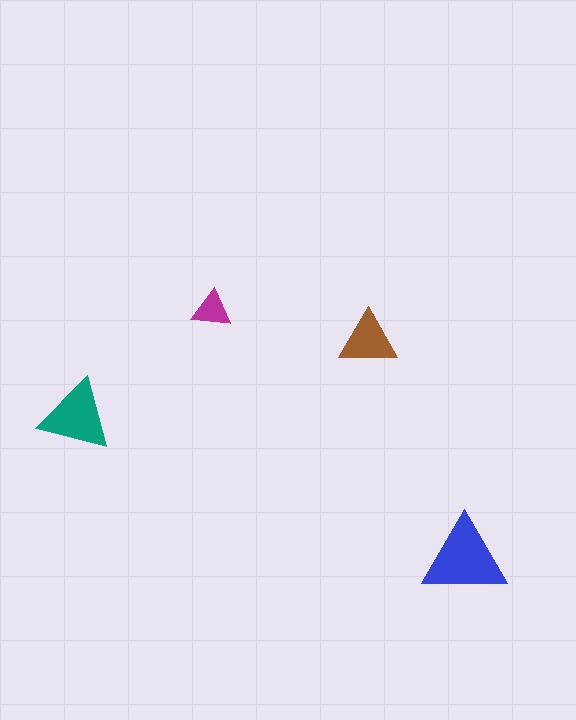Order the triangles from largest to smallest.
the blue one, the teal one, the brown one, the magenta one.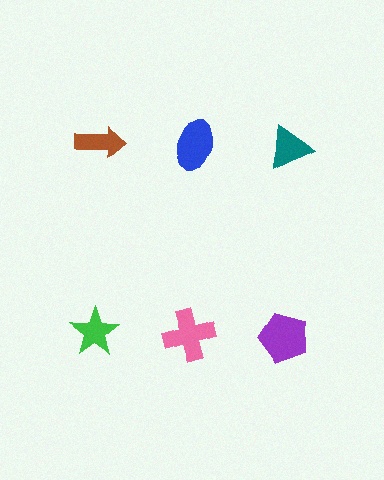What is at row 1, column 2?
A blue ellipse.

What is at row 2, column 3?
A purple pentagon.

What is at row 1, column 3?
A teal triangle.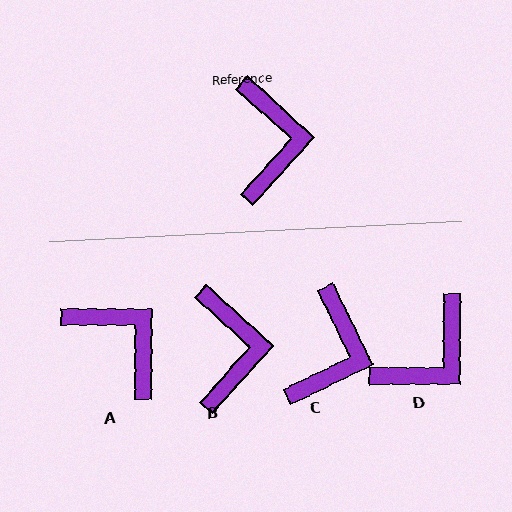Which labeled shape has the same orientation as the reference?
B.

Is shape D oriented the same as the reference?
No, it is off by about 48 degrees.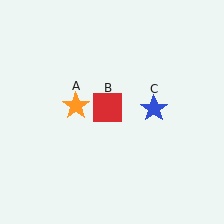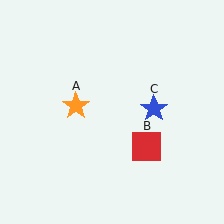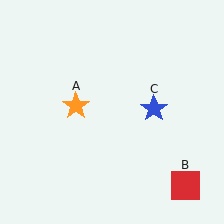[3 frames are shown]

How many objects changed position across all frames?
1 object changed position: red square (object B).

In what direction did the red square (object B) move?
The red square (object B) moved down and to the right.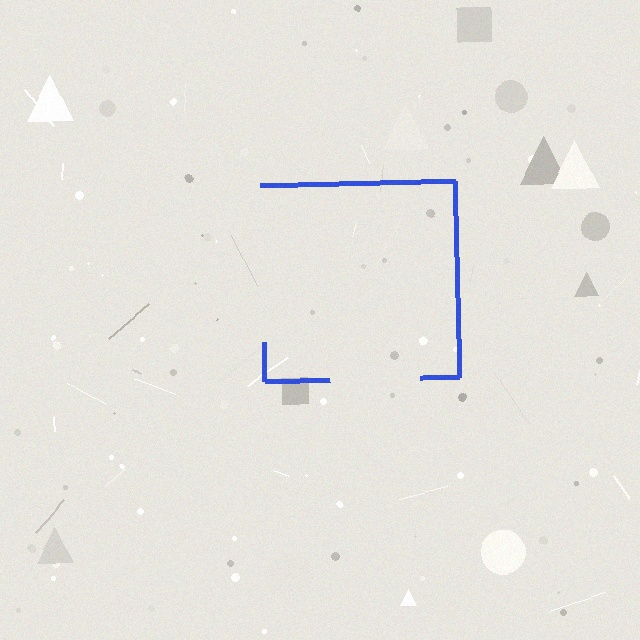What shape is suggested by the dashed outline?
The dashed outline suggests a square.